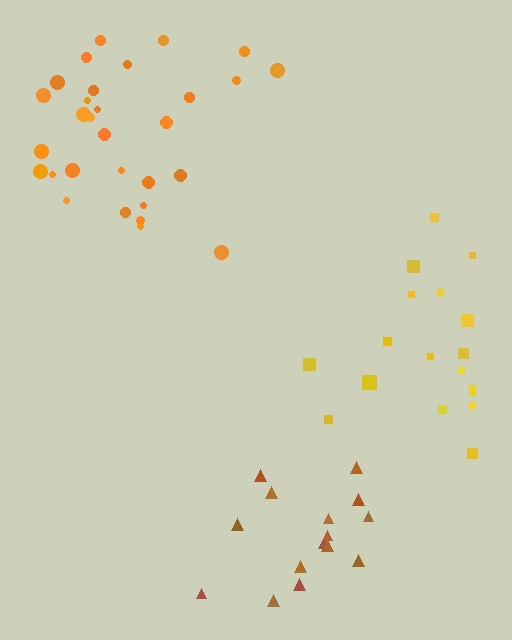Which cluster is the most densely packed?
Brown.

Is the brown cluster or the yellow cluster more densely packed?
Brown.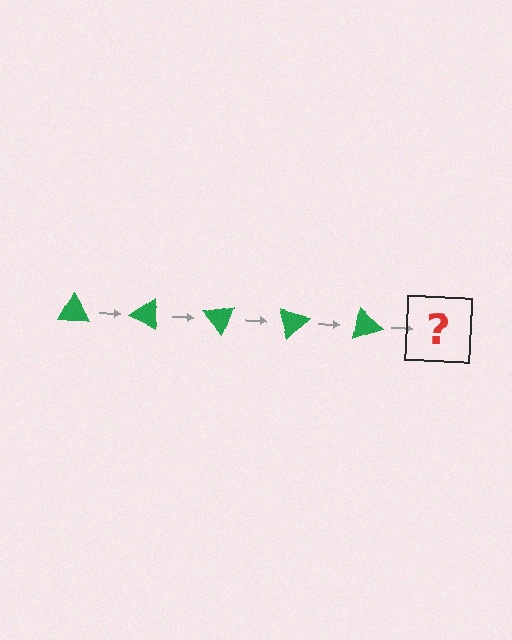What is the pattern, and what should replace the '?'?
The pattern is that the triangle rotates 25 degrees each step. The '?' should be a green triangle rotated 125 degrees.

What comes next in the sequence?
The next element should be a green triangle rotated 125 degrees.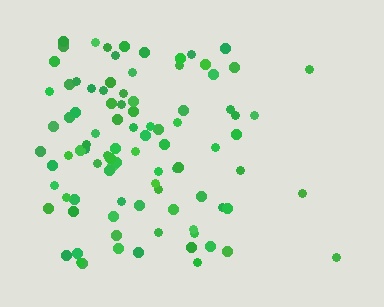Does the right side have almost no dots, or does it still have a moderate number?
Still a moderate number, just noticeably fewer than the left.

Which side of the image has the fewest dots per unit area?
The right.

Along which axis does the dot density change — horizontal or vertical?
Horizontal.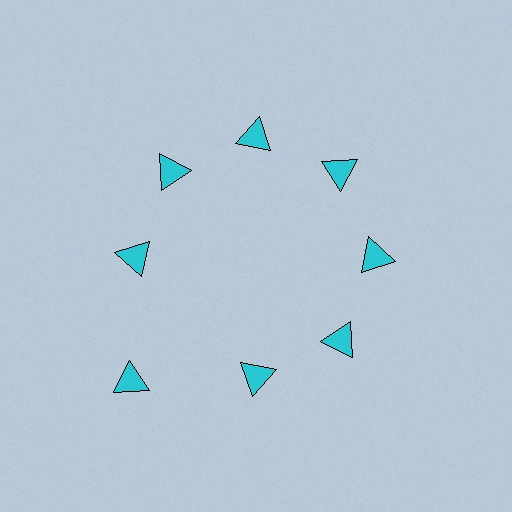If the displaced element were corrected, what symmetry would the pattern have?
It would have 8-fold rotational symmetry — the pattern would map onto itself every 45 degrees.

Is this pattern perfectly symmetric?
No. The 8 cyan triangles are arranged in a ring, but one element near the 8 o'clock position is pushed outward from the center, breaking the 8-fold rotational symmetry.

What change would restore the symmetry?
The symmetry would be restored by moving it inward, back onto the ring so that all 8 triangles sit at equal angles and equal distance from the center.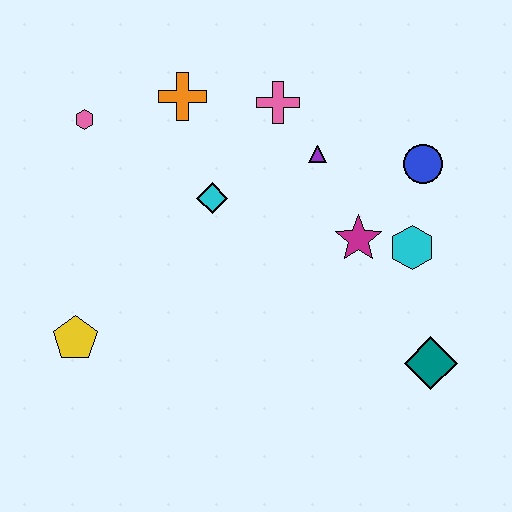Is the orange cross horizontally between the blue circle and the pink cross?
No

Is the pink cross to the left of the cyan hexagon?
Yes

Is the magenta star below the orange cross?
Yes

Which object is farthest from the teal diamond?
The pink hexagon is farthest from the teal diamond.